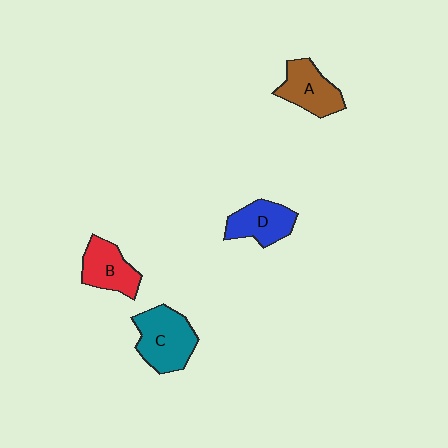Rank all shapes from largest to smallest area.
From largest to smallest: C (teal), A (brown), B (red), D (blue).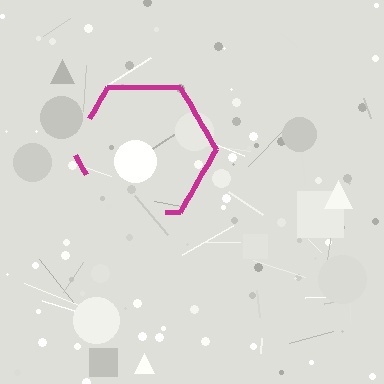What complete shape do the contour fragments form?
The contour fragments form a hexagon.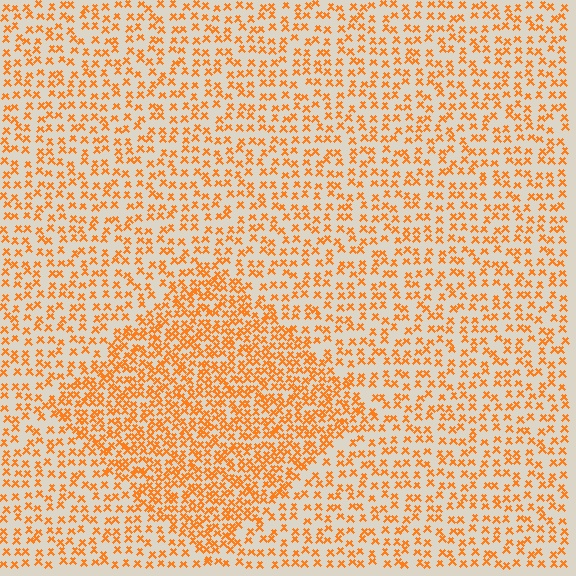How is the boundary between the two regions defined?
The boundary is defined by a change in element density (approximately 1.9x ratio). All elements are the same color, size, and shape.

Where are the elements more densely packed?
The elements are more densely packed inside the diamond boundary.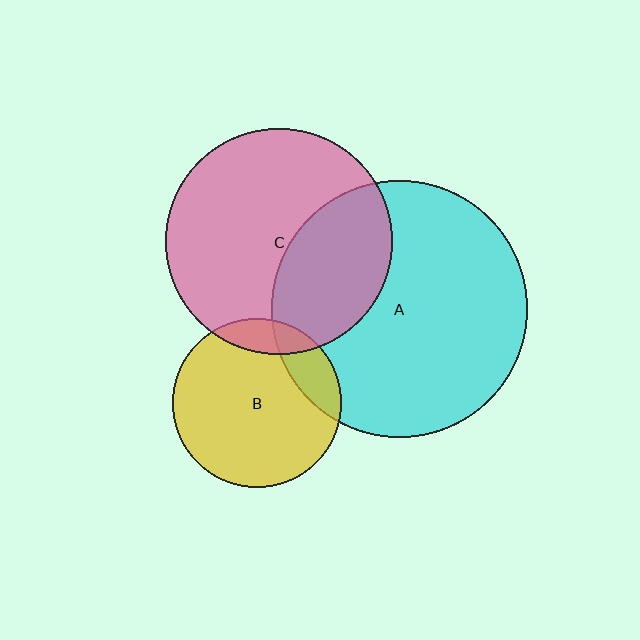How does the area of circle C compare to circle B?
Approximately 1.8 times.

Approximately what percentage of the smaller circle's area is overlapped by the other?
Approximately 35%.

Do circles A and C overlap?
Yes.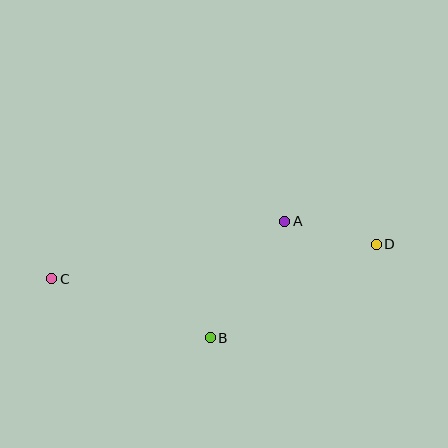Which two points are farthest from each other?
Points C and D are farthest from each other.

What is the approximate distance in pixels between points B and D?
The distance between B and D is approximately 190 pixels.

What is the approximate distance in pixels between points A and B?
The distance between A and B is approximately 138 pixels.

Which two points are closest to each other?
Points A and D are closest to each other.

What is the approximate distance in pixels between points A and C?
The distance between A and C is approximately 240 pixels.